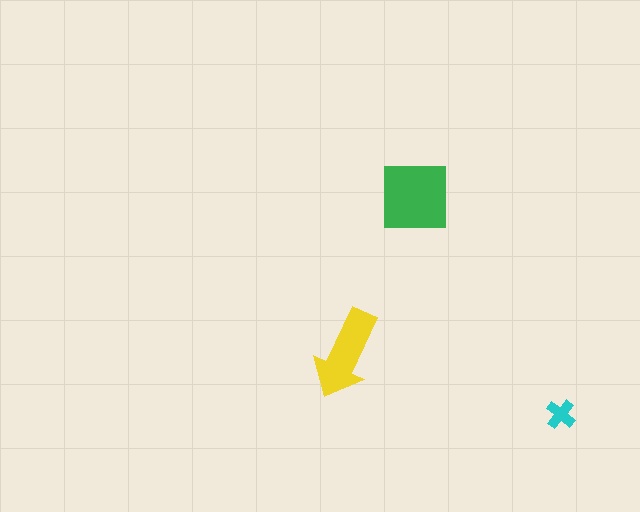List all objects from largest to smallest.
The green square, the yellow arrow, the cyan cross.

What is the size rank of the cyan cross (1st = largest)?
3rd.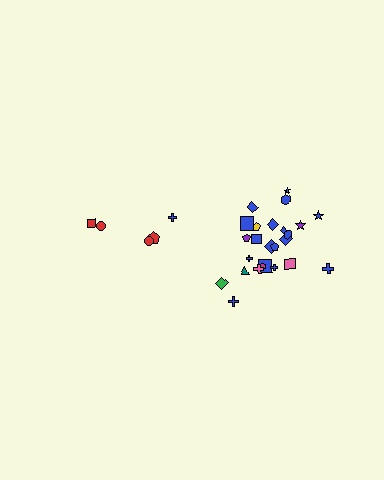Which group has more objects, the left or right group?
The right group.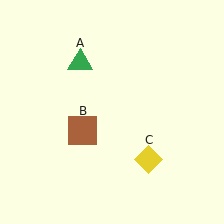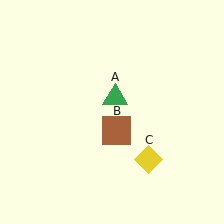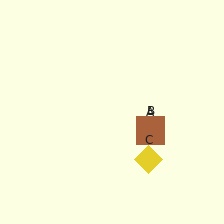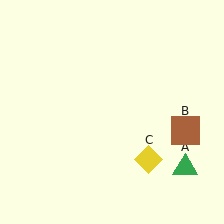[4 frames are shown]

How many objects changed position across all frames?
2 objects changed position: green triangle (object A), brown square (object B).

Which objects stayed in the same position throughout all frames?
Yellow diamond (object C) remained stationary.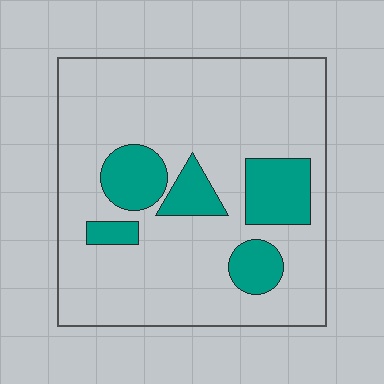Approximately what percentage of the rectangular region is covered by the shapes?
Approximately 20%.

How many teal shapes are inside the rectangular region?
5.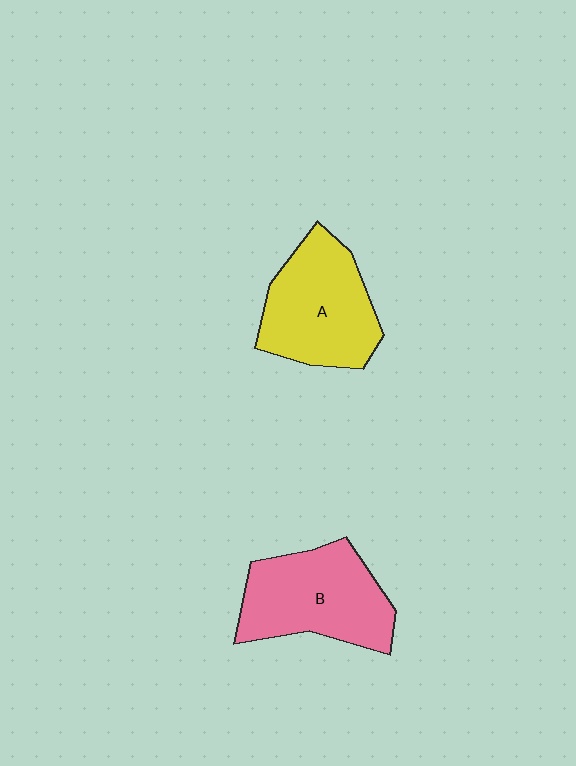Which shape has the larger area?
Shape B (pink).